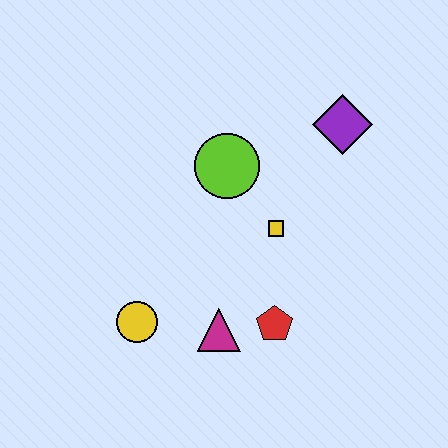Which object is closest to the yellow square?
The lime circle is closest to the yellow square.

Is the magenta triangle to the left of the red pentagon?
Yes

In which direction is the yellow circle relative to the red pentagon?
The yellow circle is to the left of the red pentagon.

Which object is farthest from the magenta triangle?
The purple diamond is farthest from the magenta triangle.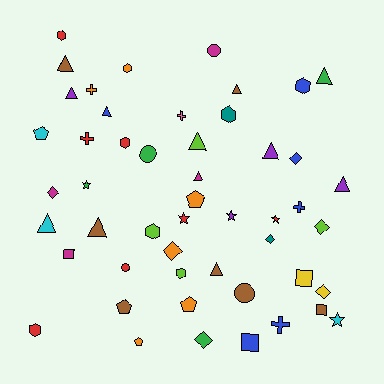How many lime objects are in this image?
There are 4 lime objects.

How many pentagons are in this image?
There are 5 pentagons.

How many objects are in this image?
There are 50 objects.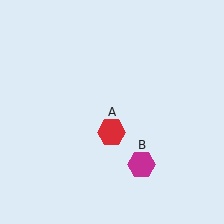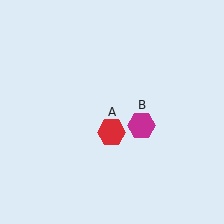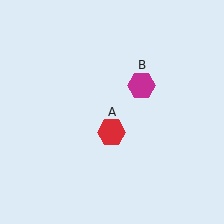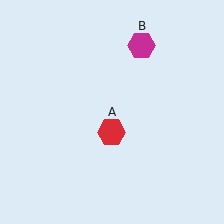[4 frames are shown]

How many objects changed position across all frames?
1 object changed position: magenta hexagon (object B).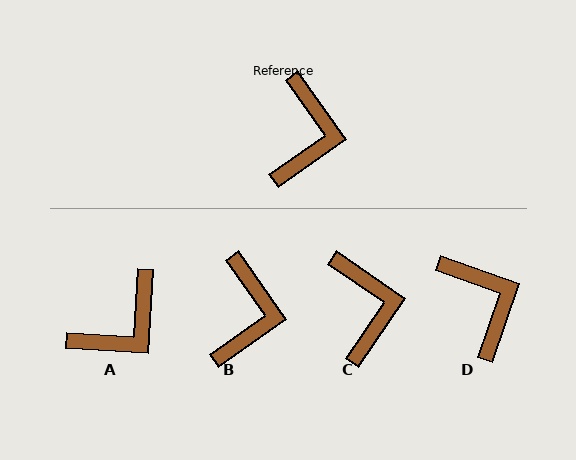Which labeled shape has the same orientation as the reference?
B.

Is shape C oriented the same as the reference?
No, it is off by about 20 degrees.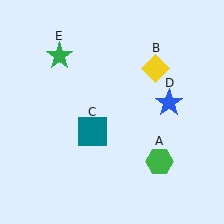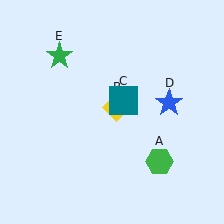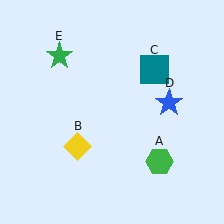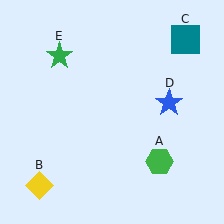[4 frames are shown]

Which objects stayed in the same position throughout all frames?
Green hexagon (object A) and blue star (object D) and green star (object E) remained stationary.